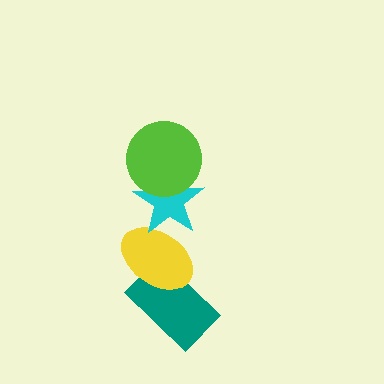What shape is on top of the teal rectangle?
The yellow ellipse is on top of the teal rectangle.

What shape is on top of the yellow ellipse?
The cyan star is on top of the yellow ellipse.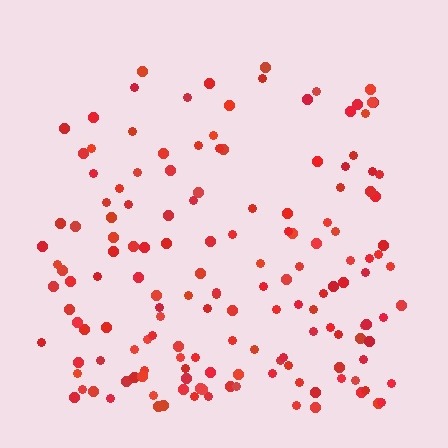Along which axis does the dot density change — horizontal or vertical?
Vertical.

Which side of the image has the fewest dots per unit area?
The top.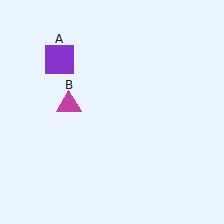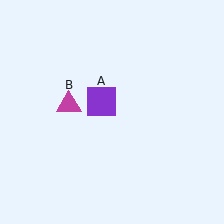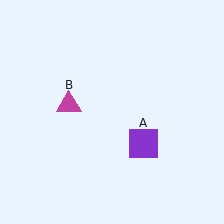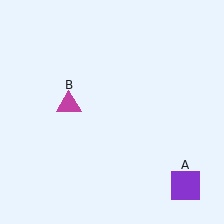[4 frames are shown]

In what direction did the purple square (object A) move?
The purple square (object A) moved down and to the right.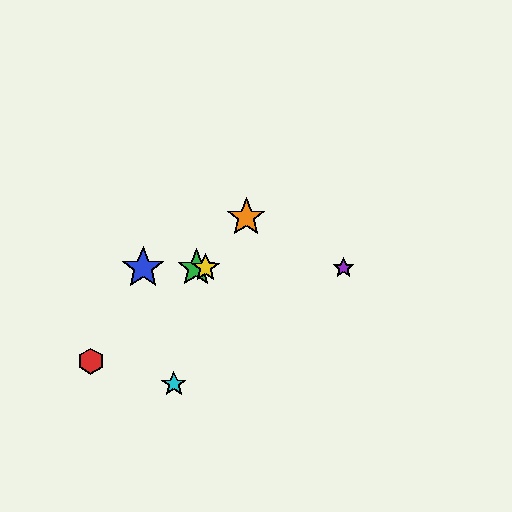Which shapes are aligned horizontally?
The blue star, the green star, the yellow star, the purple star are aligned horizontally.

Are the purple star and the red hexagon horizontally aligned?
No, the purple star is at y≈268 and the red hexagon is at y≈361.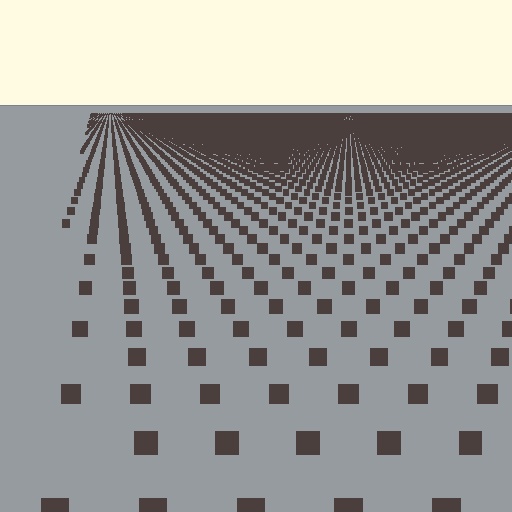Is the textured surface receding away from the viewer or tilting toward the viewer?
The surface is receding away from the viewer. Texture elements get smaller and denser toward the top.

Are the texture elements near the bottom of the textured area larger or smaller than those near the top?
Larger. Near the bottom, elements are closer to the viewer and appear at a bigger on-screen size.